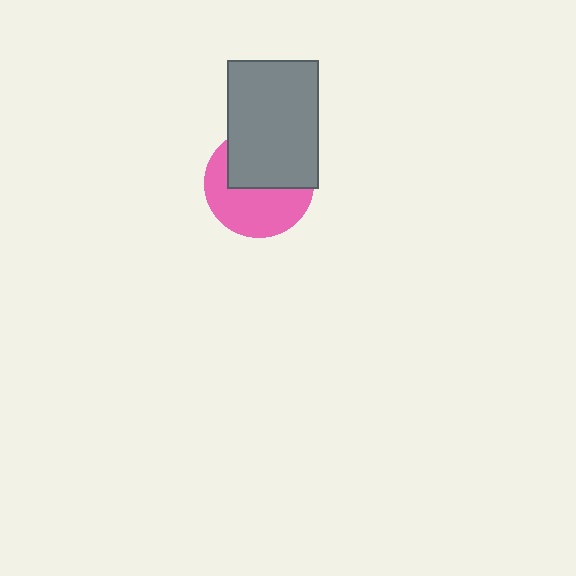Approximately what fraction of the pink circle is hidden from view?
Roughly 48% of the pink circle is hidden behind the gray rectangle.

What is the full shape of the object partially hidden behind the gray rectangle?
The partially hidden object is a pink circle.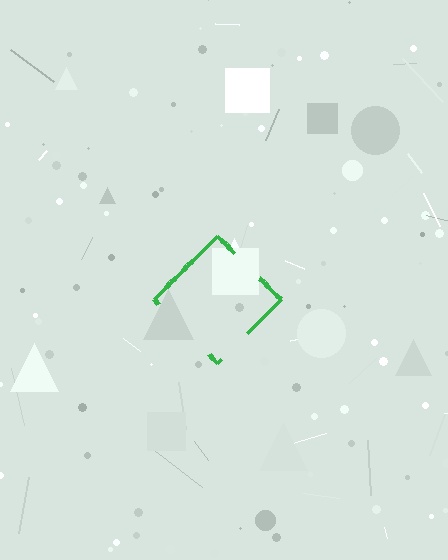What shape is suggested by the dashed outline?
The dashed outline suggests a diamond.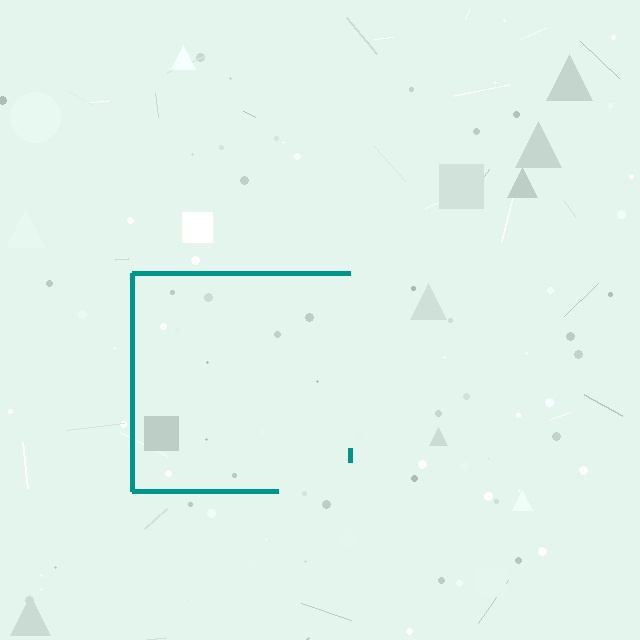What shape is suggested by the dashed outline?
The dashed outline suggests a square.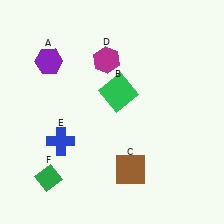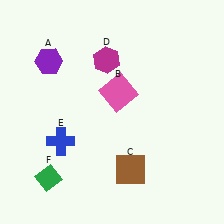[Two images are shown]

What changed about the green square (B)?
In Image 1, B is green. In Image 2, it changed to pink.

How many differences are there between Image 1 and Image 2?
There is 1 difference between the two images.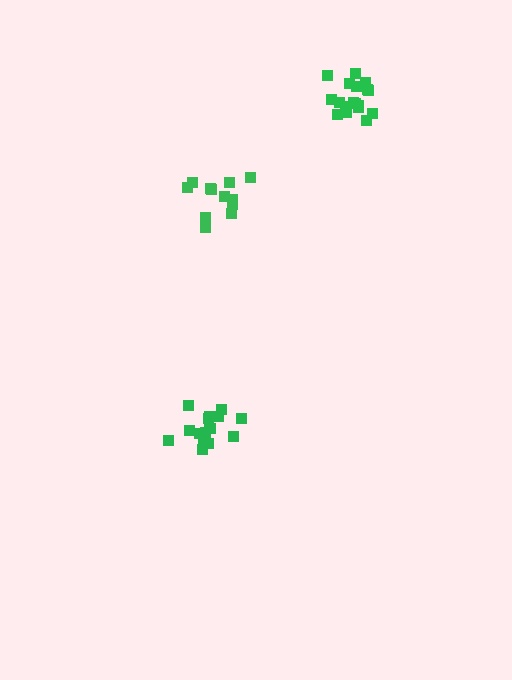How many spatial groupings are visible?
There are 3 spatial groupings.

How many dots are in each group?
Group 1: 16 dots, Group 2: 18 dots, Group 3: 12 dots (46 total).